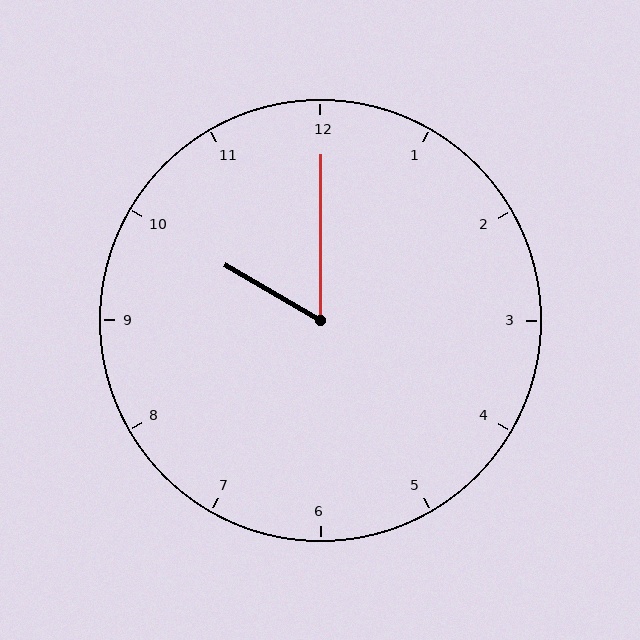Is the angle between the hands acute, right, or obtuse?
It is acute.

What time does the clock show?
10:00.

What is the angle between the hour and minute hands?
Approximately 60 degrees.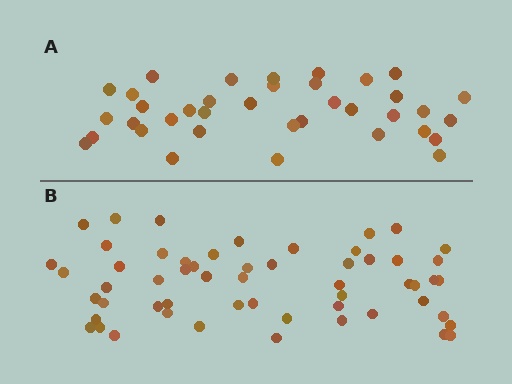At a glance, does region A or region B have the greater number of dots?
Region B (the bottom region) has more dots.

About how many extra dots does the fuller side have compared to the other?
Region B has approximately 20 more dots than region A.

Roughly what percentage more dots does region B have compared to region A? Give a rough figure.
About 50% more.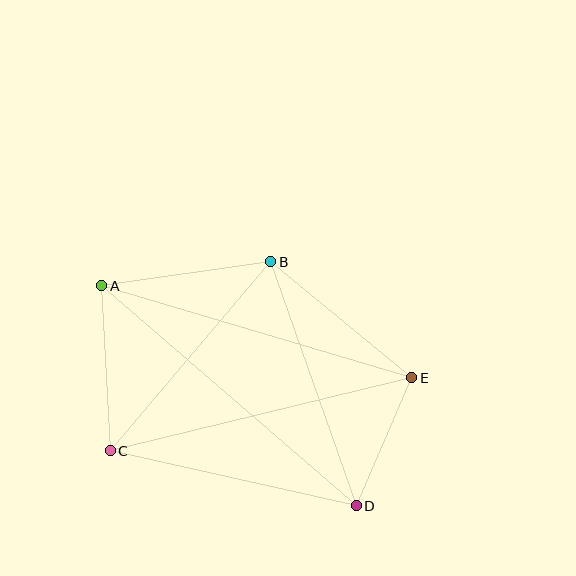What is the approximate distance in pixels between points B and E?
The distance between B and E is approximately 182 pixels.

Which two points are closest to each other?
Points D and E are closest to each other.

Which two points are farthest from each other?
Points A and D are farthest from each other.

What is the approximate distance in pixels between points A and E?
The distance between A and E is approximately 323 pixels.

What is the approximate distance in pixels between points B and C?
The distance between B and C is approximately 248 pixels.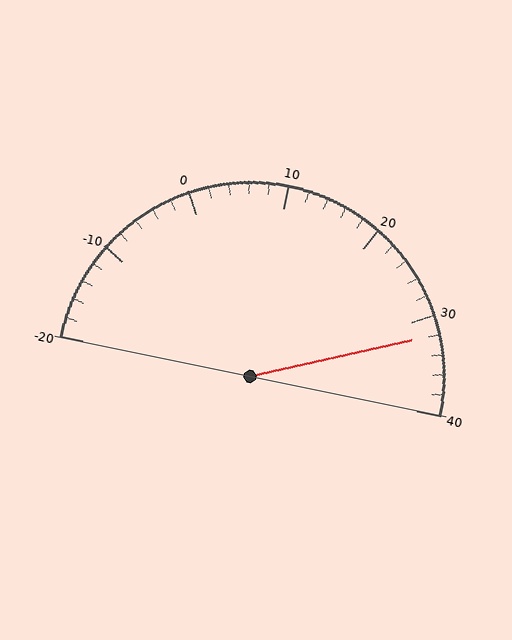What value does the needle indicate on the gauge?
The needle indicates approximately 32.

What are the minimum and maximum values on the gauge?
The gauge ranges from -20 to 40.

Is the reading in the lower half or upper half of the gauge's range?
The reading is in the upper half of the range (-20 to 40).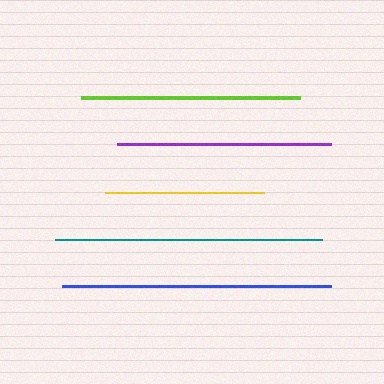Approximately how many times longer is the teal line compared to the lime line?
The teal line is approximately 1.2 times the length of the lime line.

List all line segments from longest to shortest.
From longest to shortest: blue, teal, lime, purple, yellow.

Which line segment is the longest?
The blue line is the longest at approximately 270 pixels.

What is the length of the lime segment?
The lime segment is approximately 218 pixels long.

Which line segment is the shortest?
The yellow line is the shortest at approximately 159 pixels.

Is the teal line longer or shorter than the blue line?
The blue line is longer than the teal line.